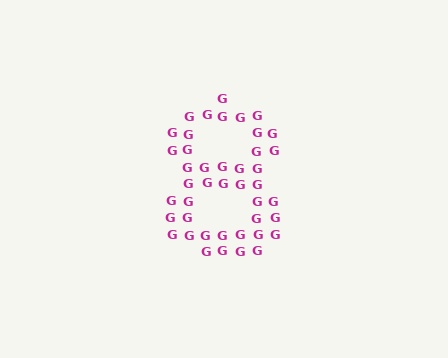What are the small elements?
The small elements are letter G's.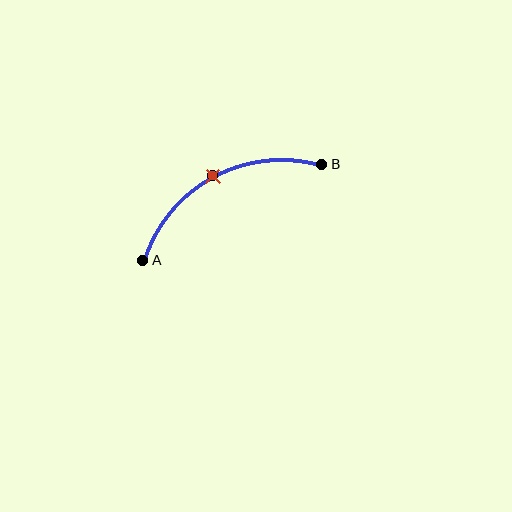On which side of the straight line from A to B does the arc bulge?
The arc bulges above the straight line connecting A and B.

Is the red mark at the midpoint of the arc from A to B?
Yes. The red mark lies on the arc at equal arc-length from both A and B — it is the arc midpoint.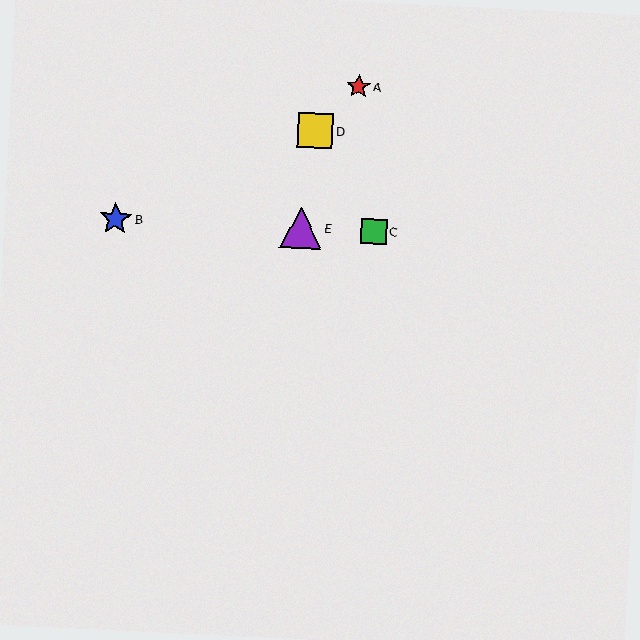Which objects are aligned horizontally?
Objects B, C, E are aligned horizontally.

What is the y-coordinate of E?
Object E is at y≈228.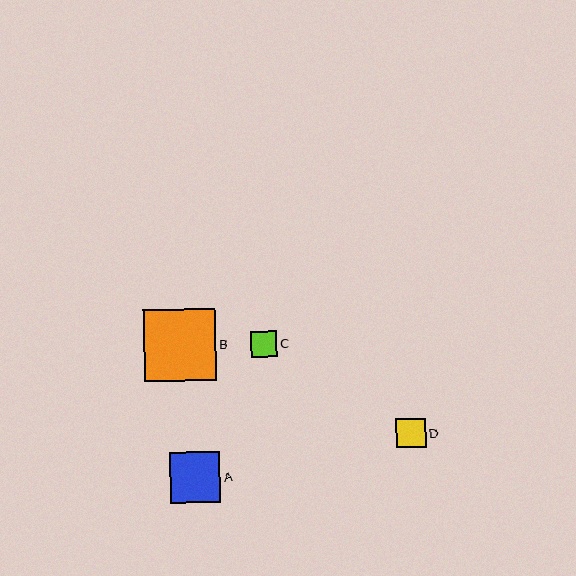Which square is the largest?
Square B is the largest with a size of approximately 72 pixels.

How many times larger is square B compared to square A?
Square B is approximately 1.4 times the size of square A.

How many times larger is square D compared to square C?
Square D is approximately 1.1 times the size of square C.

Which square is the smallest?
Square C is the smallest with a size of approximately 26 pixels.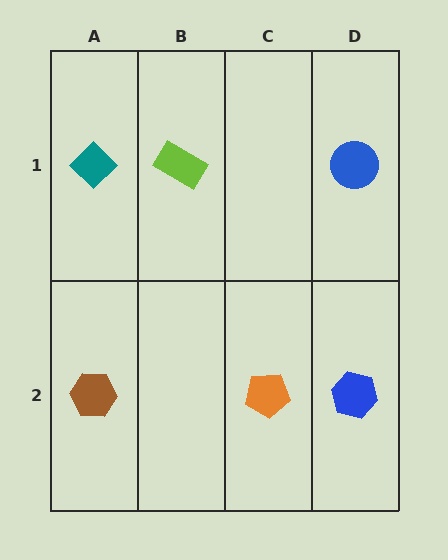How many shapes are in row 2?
3 shapes.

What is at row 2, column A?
A brown hexagon.